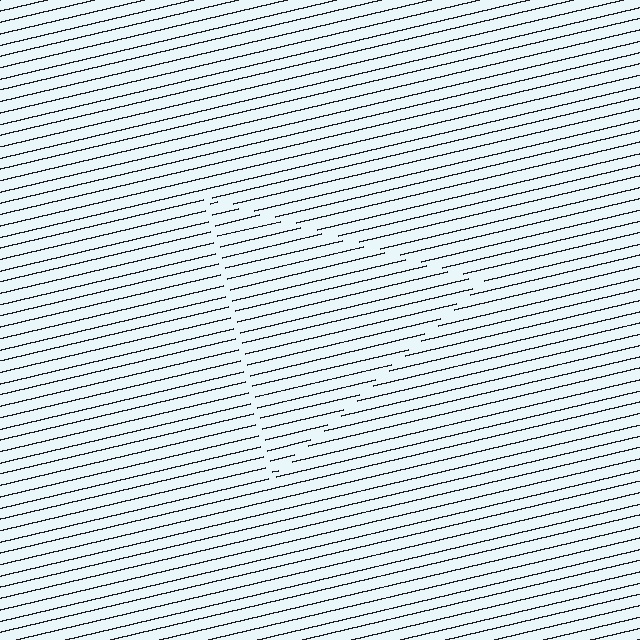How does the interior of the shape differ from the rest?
The interior of the shape contains the same grating, shifted by half a period — the contour is defined by the phase discontinuity where line-ends from the inner and outer gratings abut.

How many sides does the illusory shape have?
3 sides — the line-ends trace a triangle.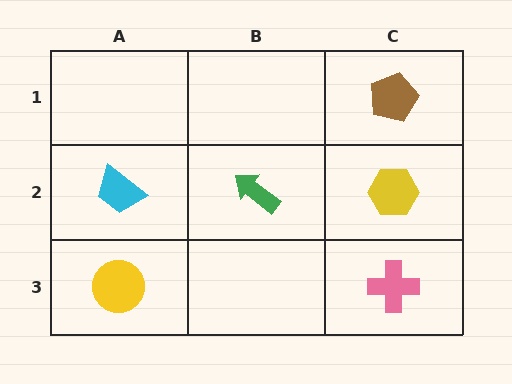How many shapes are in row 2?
3 shapes.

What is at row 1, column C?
A brown pentagon.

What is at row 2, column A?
A cyan trapezoid.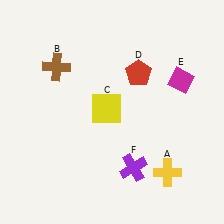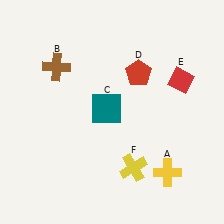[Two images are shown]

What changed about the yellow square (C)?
In Image 1, C is yellow. In Image 2, it changed to teal.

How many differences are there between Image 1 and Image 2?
There are 3 differences between the two images.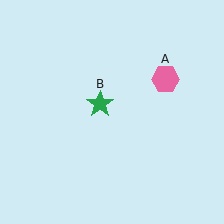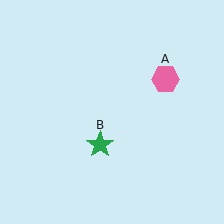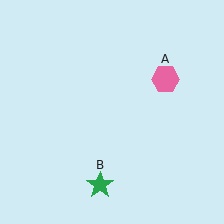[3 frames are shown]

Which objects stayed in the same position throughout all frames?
Pink hexagon (object A) remained stationary.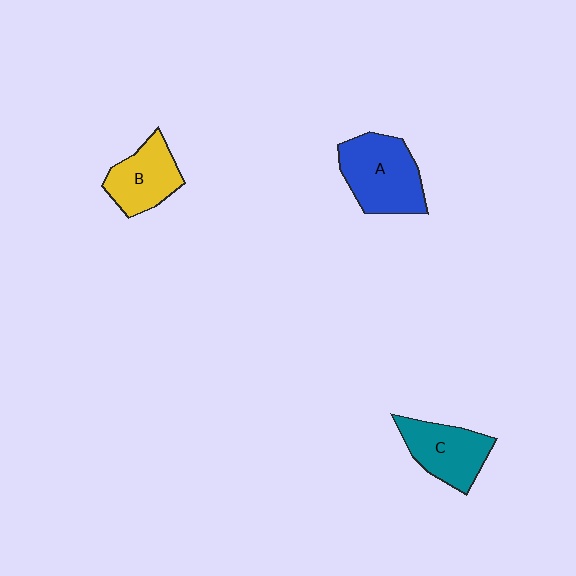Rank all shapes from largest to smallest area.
From largest to smallest: A (blue), C (teal), B (yellow).